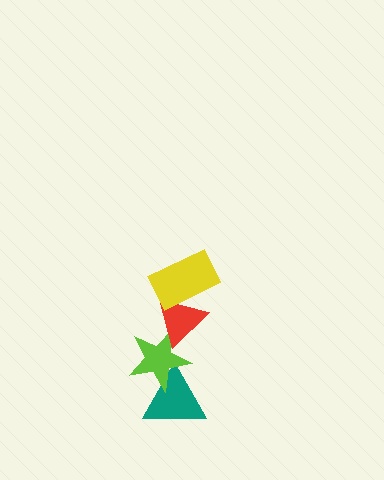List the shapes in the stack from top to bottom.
From top to bottom: the yellow rectangle, the red triangle, the lime star, the teal triangle.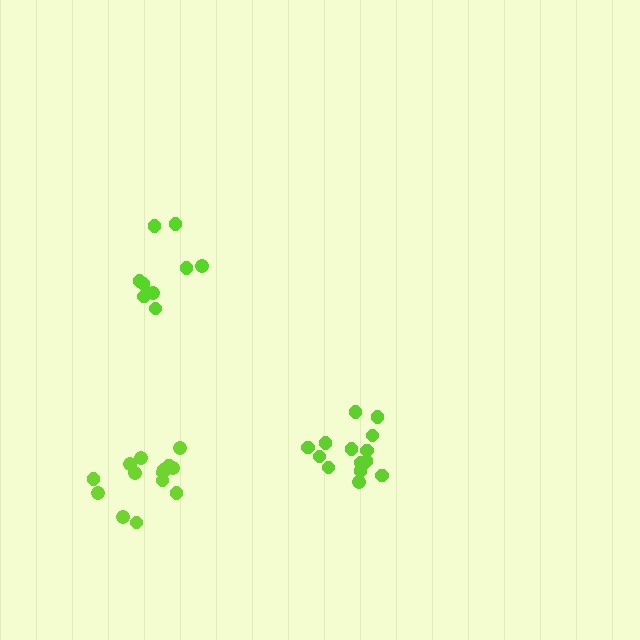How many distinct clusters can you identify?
There are 3 distinct clusters.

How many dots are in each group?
Group 1: 14 dots, Group 2: 15 dots, Group 3: 9 dots (38 total).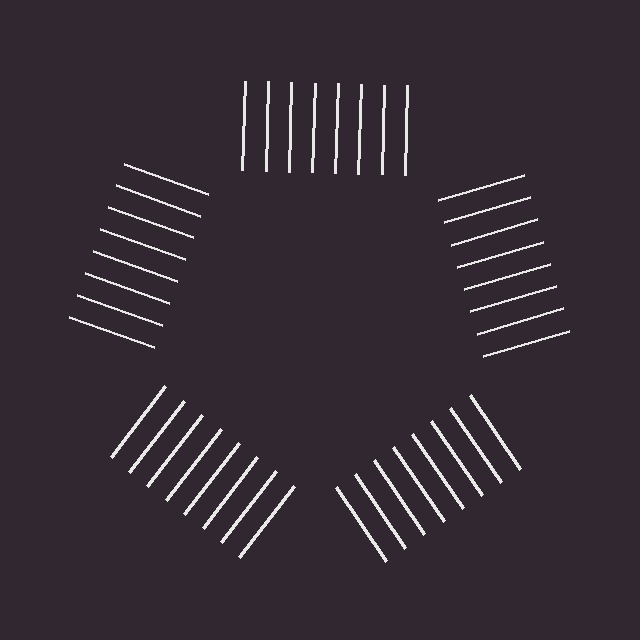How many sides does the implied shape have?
5 sides — the line-ends trace a pentagon.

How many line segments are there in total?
40 — 8 along each of the 5 edges.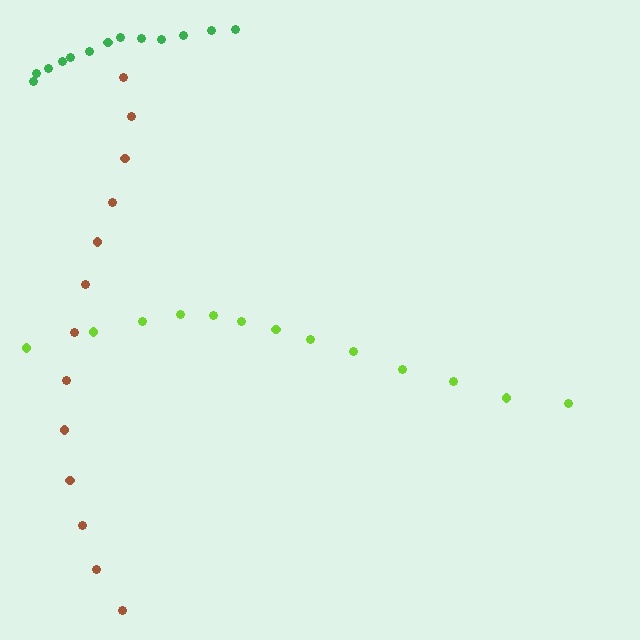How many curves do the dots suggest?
There are 3 distinct paths.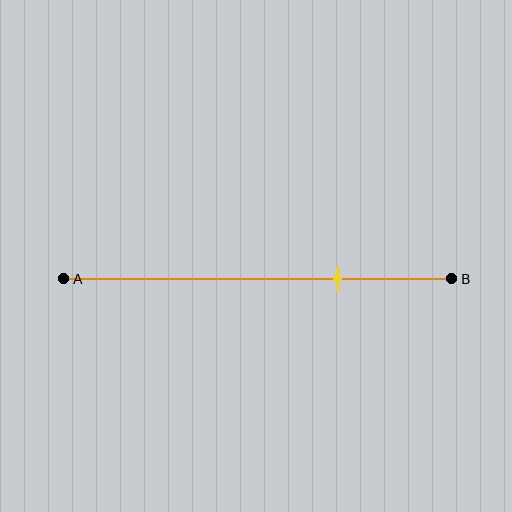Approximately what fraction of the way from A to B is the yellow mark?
The yellow mark is approximately 70% of the way from A to B.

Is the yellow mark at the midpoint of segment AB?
No, the mark is at about 70% from A, not at the 50% midpoint.